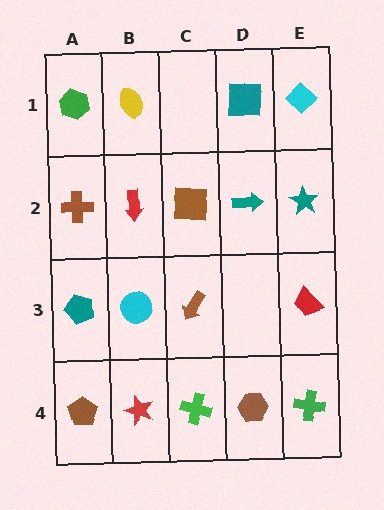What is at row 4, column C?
A green cross.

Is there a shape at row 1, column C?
No, that cell is empty.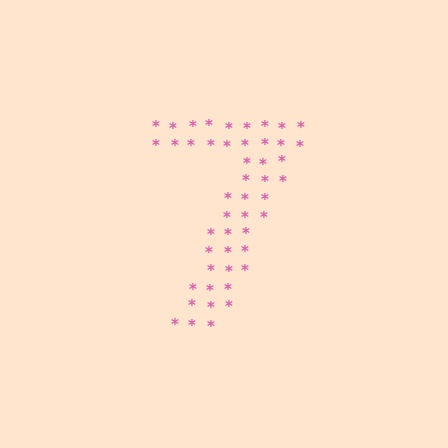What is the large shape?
The large shape is the digit 7.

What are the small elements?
The small elements are asterisks.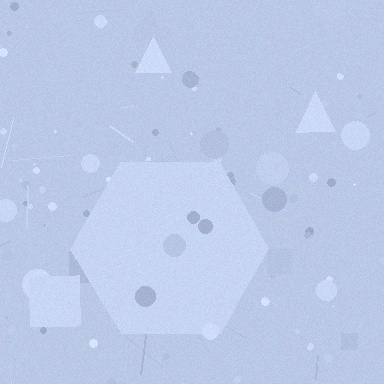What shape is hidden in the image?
A hexagon is hidden in the image.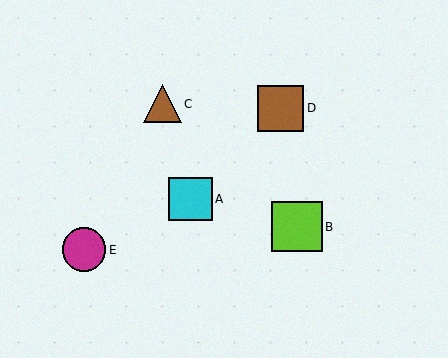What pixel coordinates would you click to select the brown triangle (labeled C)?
Click at (163, 104) to select the brown triangle C.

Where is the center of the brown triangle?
The center of the brown triangle is at (163, 104).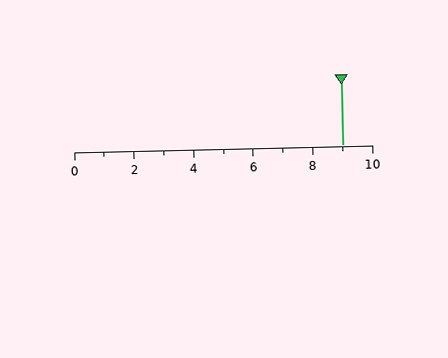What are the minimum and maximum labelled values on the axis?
The axis runs from 0 to 10.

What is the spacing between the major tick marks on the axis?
The major ticks are spaced 2 apart.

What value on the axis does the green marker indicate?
The marker indicates approximately 9.